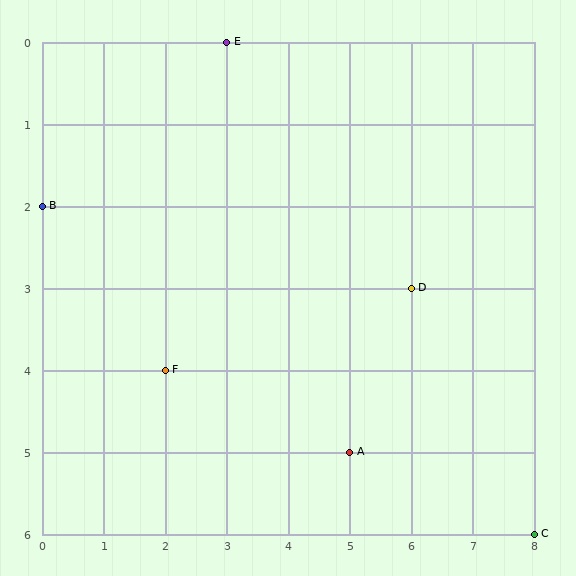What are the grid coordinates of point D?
Point D is at grid coordinates (6, 3).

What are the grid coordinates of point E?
Point E is at grid coordinates (3, 0).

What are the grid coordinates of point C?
Point C is at grid coordinates (8, 6).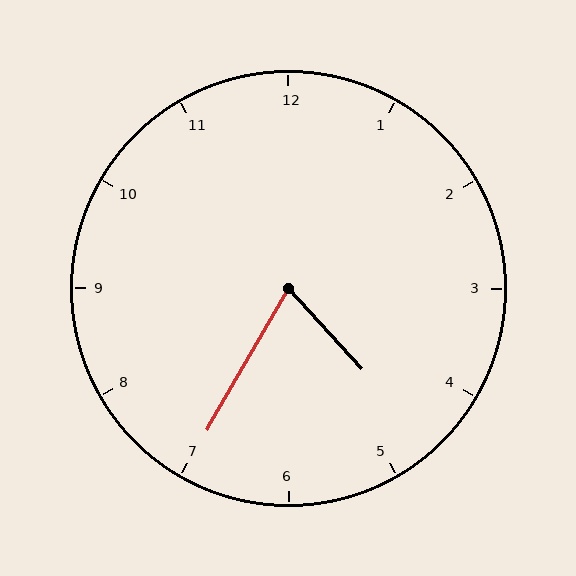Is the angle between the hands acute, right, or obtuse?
It is acute.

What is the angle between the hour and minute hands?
Approximately 72 degrees.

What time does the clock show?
4:35.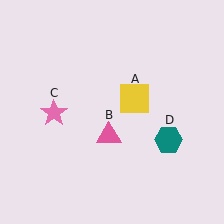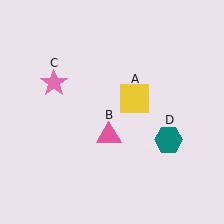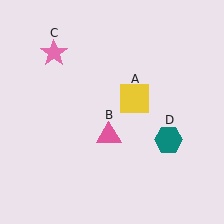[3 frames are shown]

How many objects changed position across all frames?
1 object changed position: pink star (object C).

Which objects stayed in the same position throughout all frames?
Yellow square (object A) and pink triangle (object B) and teal hexagon (object D) remained stationary.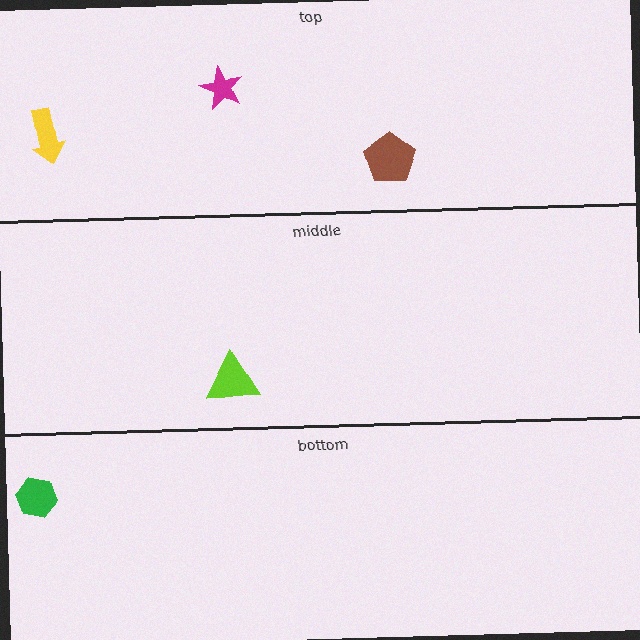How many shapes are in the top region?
3.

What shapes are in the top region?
The brown pentagon, the yellow arrow, the magenta star.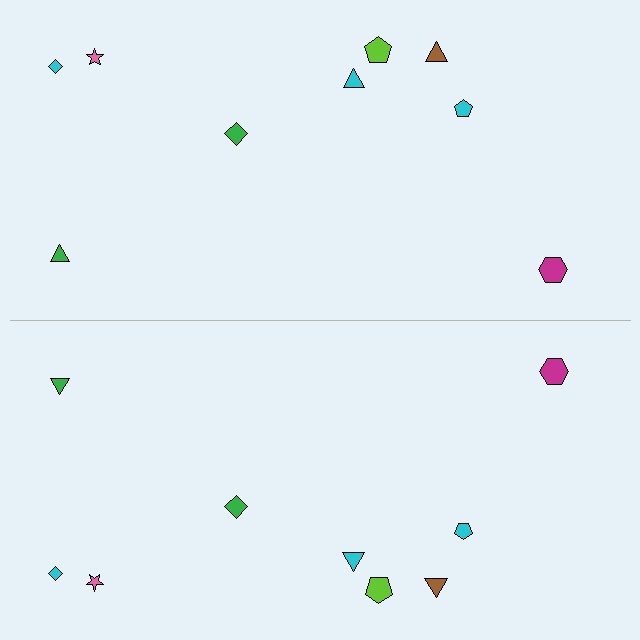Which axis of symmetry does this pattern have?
The pattern has a horizontal axis of symmetry running through the center of the image.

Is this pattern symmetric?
Yes, this pattern has bilateral (reflection) symmetry.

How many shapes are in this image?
There are 18 shapes in this image.